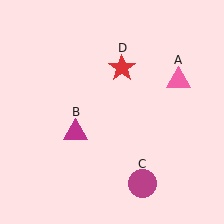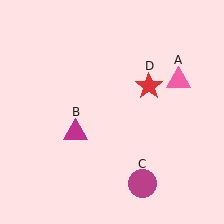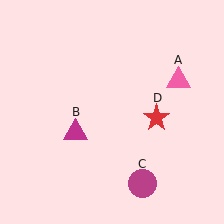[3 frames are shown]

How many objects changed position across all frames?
1 object changed position: red star (object D).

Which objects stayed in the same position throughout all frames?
Pink triangle (object A) and magenta triangle (object B) and magenta circle (object C) remained stationary.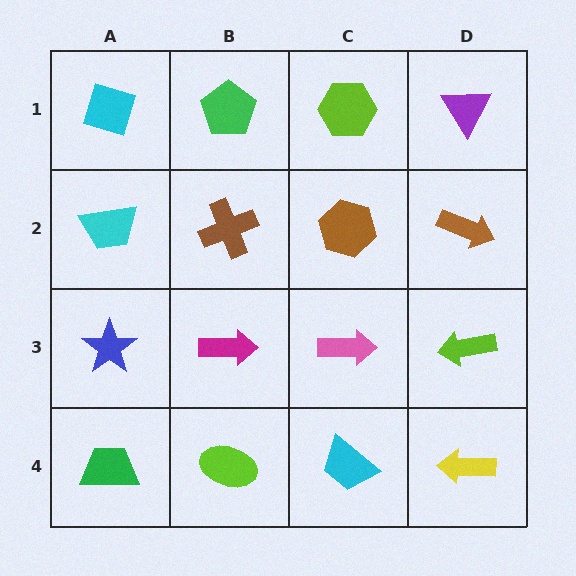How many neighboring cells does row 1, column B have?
3.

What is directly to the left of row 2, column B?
A cyan trapezoid.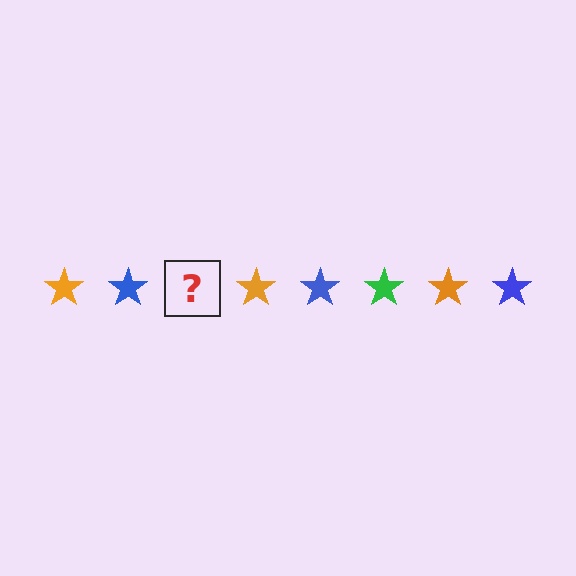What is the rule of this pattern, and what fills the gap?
The rule is that the pattern cycles through orange, blue, green stars. The gap should be filled with a green star.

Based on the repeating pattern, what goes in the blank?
The blank should be a green star.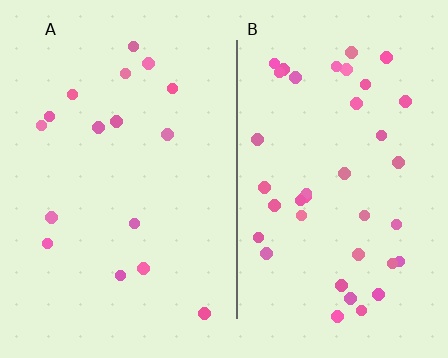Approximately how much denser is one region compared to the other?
Approximately 2.4× — region B over region A.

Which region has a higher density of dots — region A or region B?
B (the right).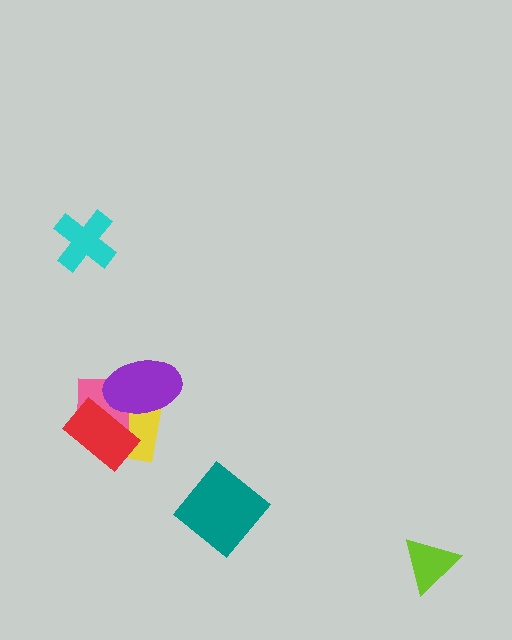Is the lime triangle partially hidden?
No, no other shape covers it.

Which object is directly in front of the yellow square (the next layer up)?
The pink square is directly in front of the yellow square.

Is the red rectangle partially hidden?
Yes, it is partially covered by another shape.